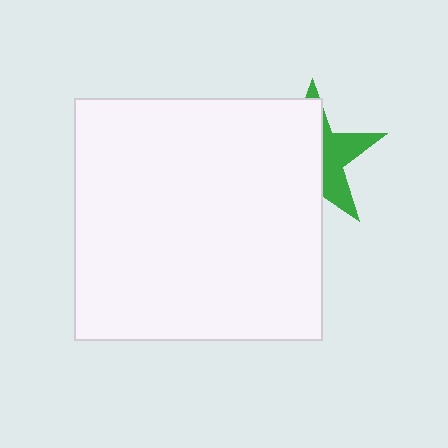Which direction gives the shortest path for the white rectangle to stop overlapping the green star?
Moving left gives the shortest separation.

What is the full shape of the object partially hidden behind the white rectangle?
The partially hidden object is a green star.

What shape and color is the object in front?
The object in front is a white rectangle.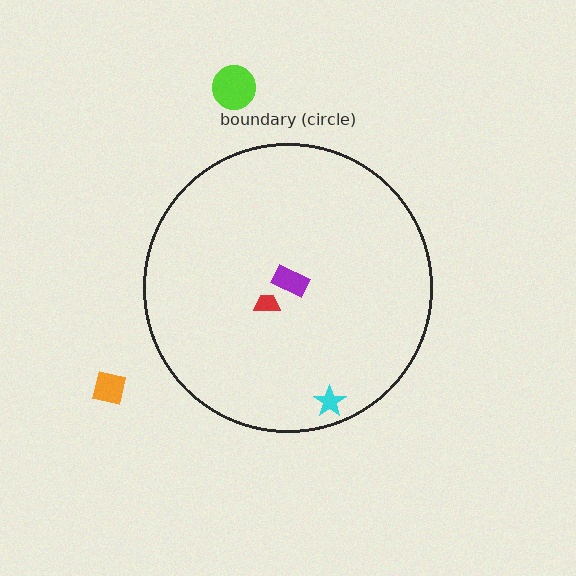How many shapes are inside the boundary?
3 inside, 2 outside.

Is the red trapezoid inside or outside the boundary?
Inside.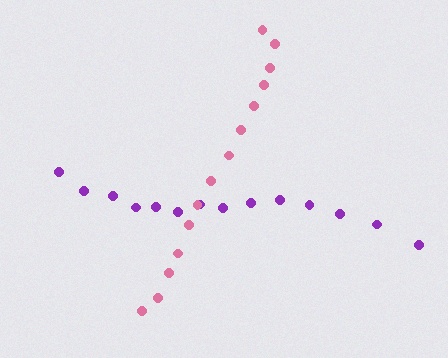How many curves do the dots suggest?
There are 2 distinct paths.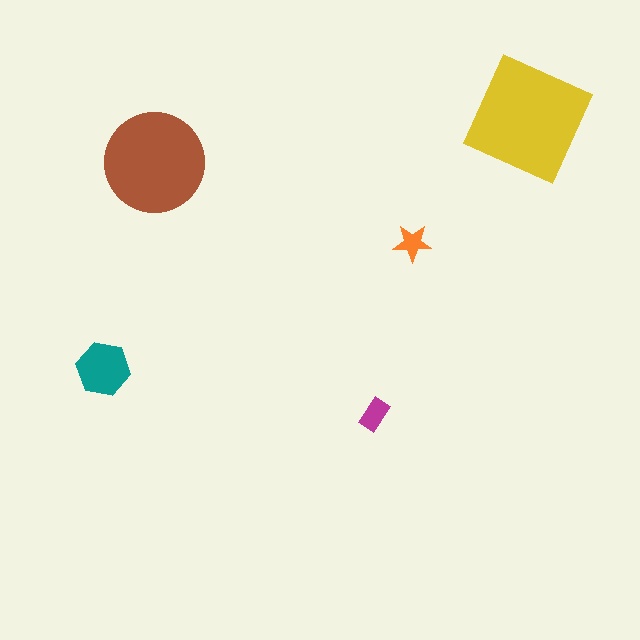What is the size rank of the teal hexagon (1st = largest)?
3rd.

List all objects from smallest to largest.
The orange star, the magenta rectangle, the teal hexagon, the brown circle, the yellow square.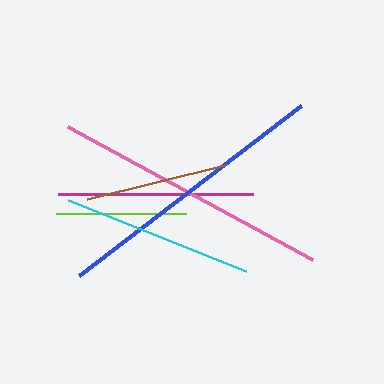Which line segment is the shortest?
The lime line is the shortest at approximately 129 pixels.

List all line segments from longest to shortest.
From longest to shortest: pink, blue, magenta, cyan, brown, lime.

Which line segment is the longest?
The pink line is the longest at approximately 279 pixels.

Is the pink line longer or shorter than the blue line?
The pink line is longer than the blue line.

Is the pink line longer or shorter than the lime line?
The pink line is longer than the lime line.